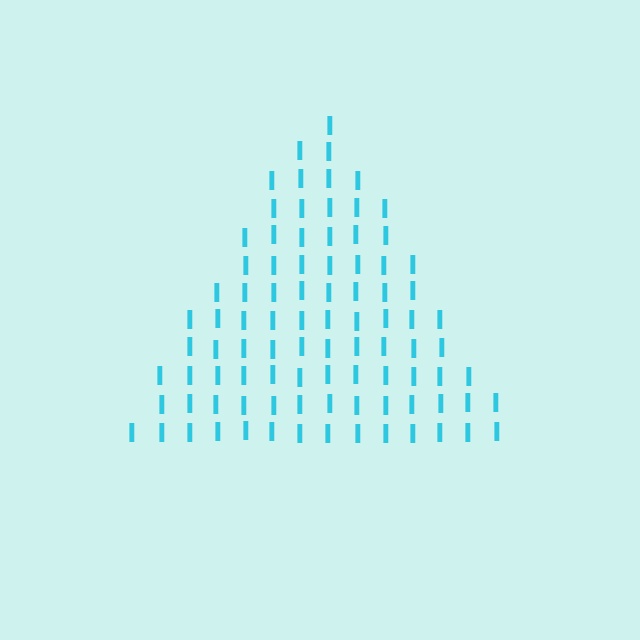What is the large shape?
The large shape is a triangle.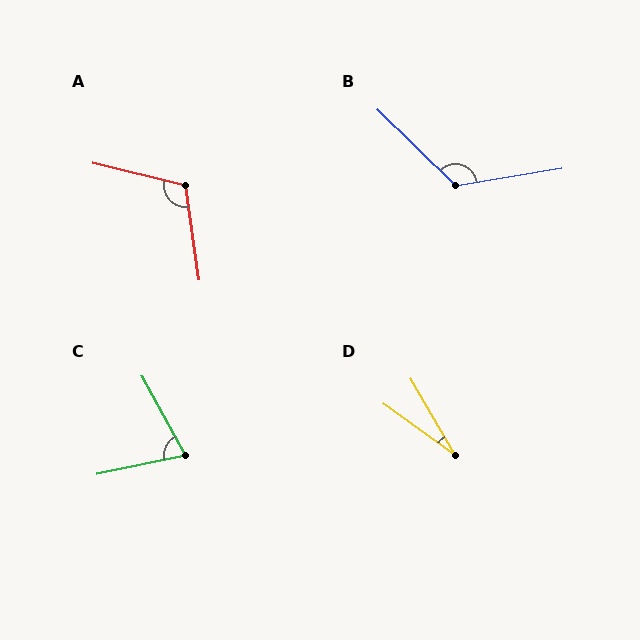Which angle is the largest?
B, at approximately 126 degrees.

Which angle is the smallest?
D, at approximately 24 degrees.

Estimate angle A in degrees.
Approximately 112 degrees.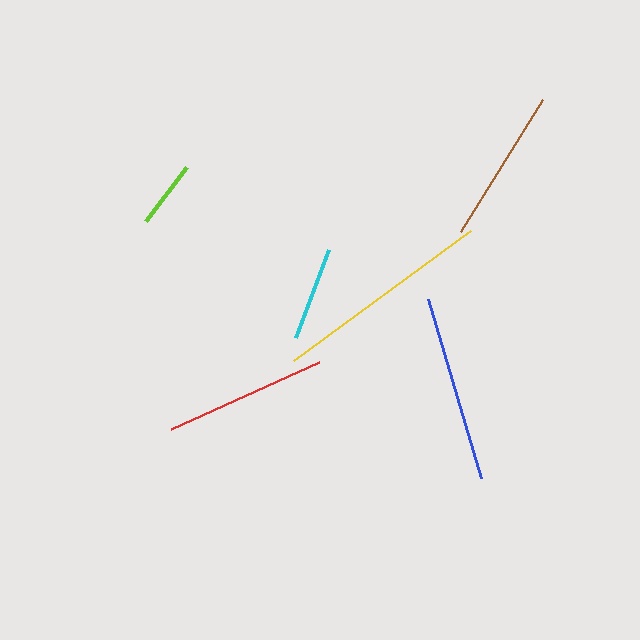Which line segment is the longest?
The yellow line is the longest at approximately 220 pixels.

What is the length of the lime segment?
The lime segment is approximately 67 pixels long.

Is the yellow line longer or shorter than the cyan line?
The yellow line is longer than the cyan line.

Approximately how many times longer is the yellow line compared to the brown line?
The yellow line is approximately 1.4 times the length of the brown line.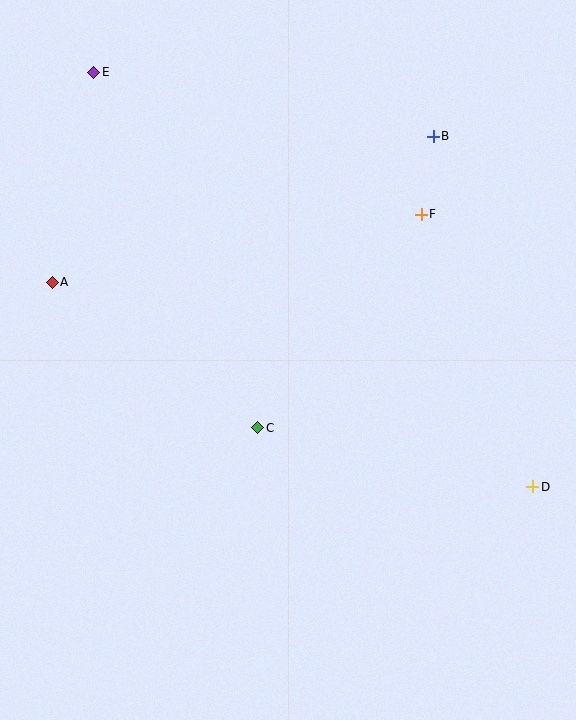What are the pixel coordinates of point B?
Point B is at (433, 136).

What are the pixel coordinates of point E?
Point E is at (94, 72).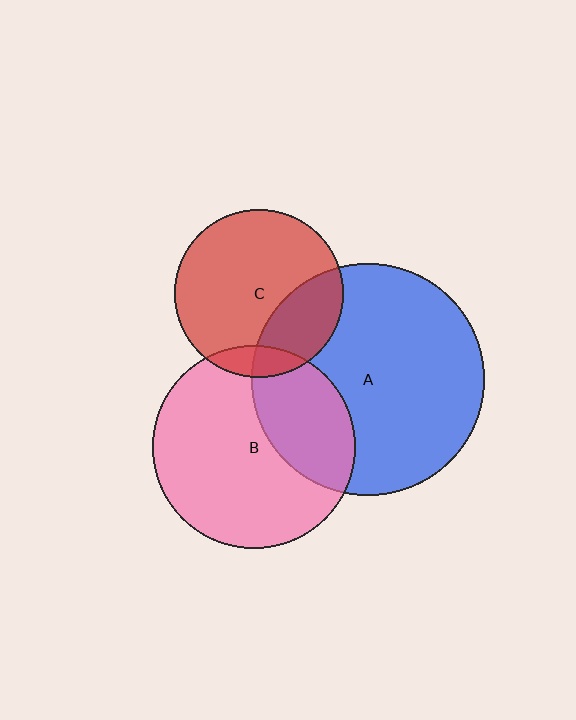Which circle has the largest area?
Circle A (blue).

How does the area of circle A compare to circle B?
Approximately 1.3 times.